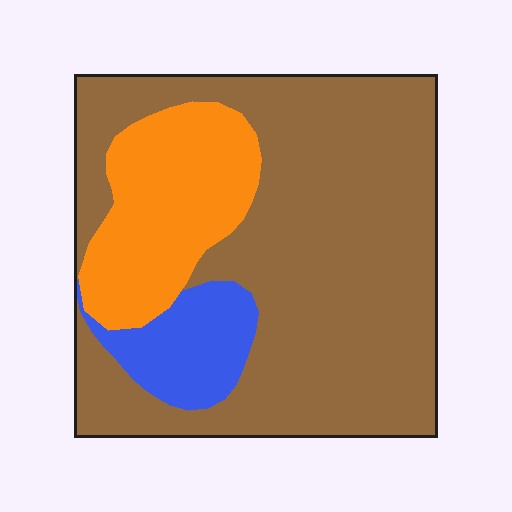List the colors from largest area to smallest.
From largest to smallest: brown, orange, blue.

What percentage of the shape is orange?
Orange takes up about one fifth (1/5) of the shape.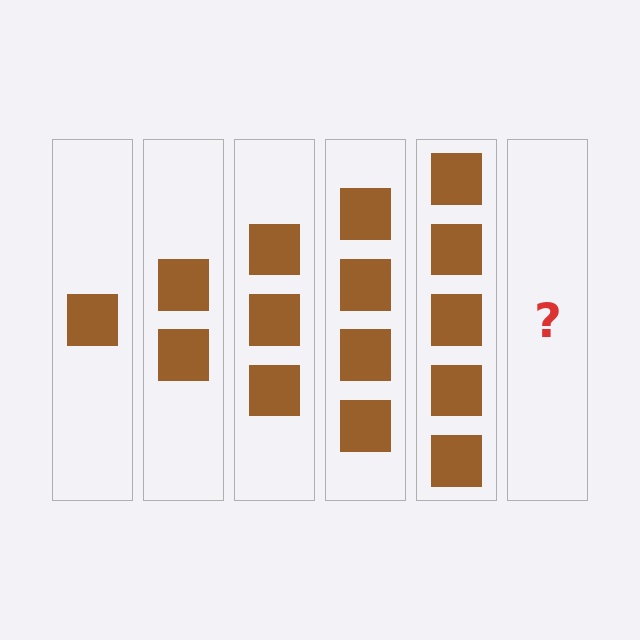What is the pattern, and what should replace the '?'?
The pattern is that each step adds one more square. The '?' should be 6 squares.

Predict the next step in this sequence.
The next step is 6 squares.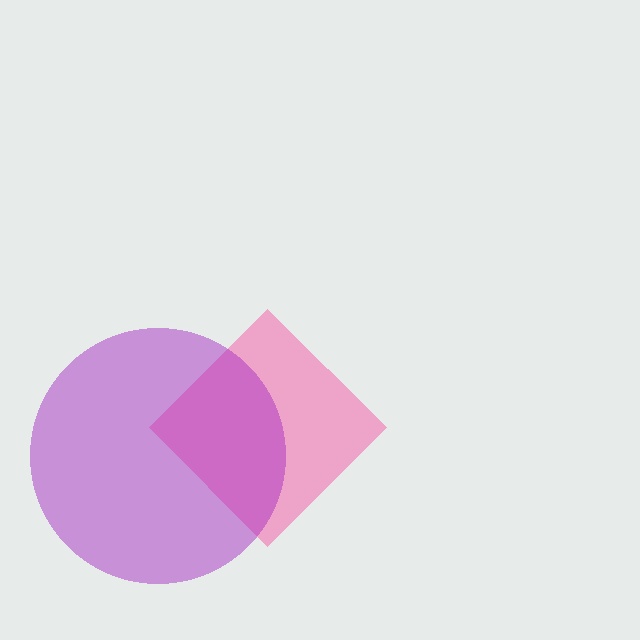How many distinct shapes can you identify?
There are 2 distinct shapes: a pink diamond, a purple circle.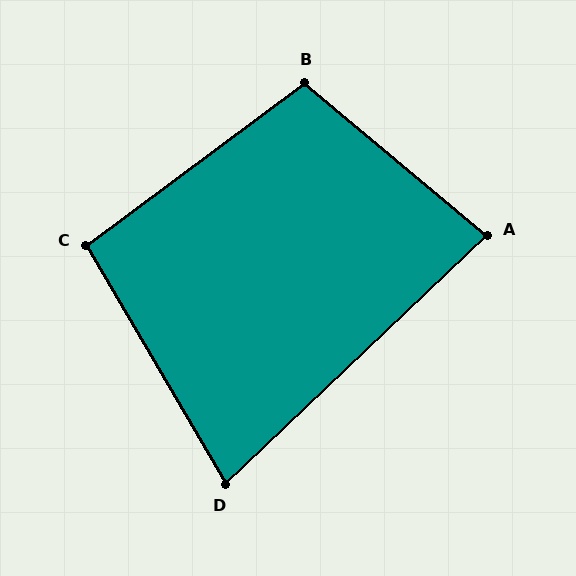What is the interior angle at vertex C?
Approximately 97 degrees (obtuse).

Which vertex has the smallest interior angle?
D, at approximately 77 degrees.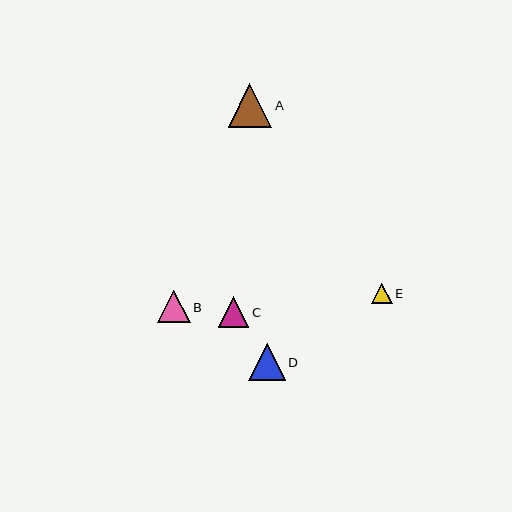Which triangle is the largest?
Triangle A is the largest with a size of approximately 44 pixels.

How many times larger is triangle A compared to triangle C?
Triangle A is approximately 1.4 times the size of triangle C.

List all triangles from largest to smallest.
From largest to smallest: A, D, B, C, E.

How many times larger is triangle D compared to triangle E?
Triangle D is approximately 1.8 times the size of triangle E.